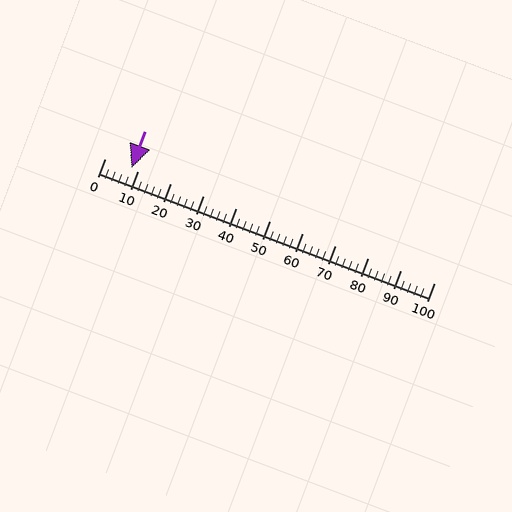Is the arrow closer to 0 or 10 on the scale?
The arrow is closer to 10.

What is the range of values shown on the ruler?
The ruler shows values from 0 to 100.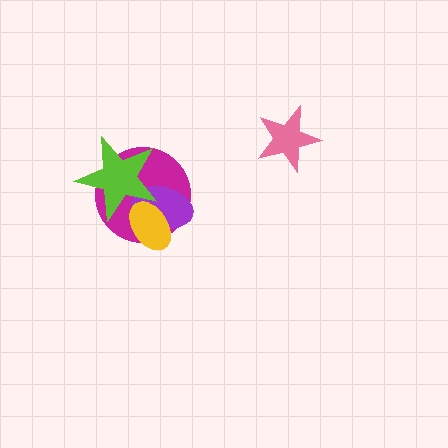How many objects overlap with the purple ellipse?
3 objects overlap with the purple ellipse.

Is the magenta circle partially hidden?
Yes, it is partially covered by another shape.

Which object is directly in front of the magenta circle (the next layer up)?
The purple ellipse is directly in front of the magenta circle.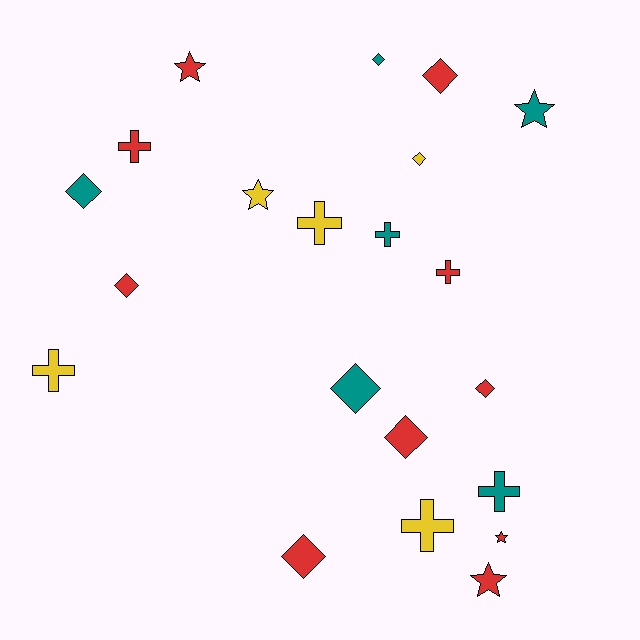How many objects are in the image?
There are 21 objects.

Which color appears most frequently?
Red, with 10 objects.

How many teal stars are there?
There is 1 teal star.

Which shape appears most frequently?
Diamond, with 9 objects.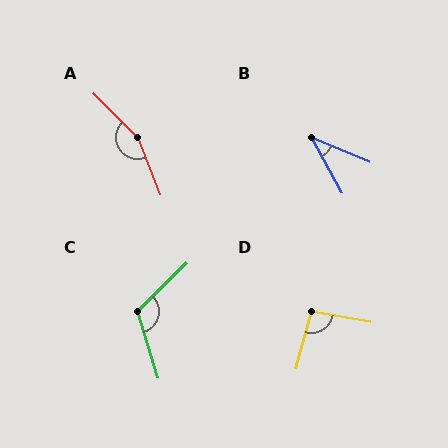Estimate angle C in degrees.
Approximately 117 degrees.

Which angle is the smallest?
B, at approximately 38 degrees.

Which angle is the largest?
A, at approximately 156 degrees.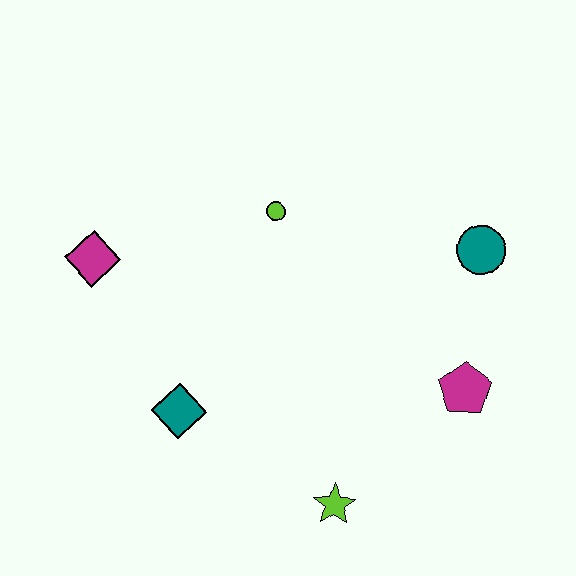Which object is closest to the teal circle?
The magenta pentagon is closest to the teal circle.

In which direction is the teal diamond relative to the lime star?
The teal diamond is to the left of the lime star.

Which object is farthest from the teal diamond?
The teal circle is farthest from the teal diamond.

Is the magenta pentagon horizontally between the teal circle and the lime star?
Yes